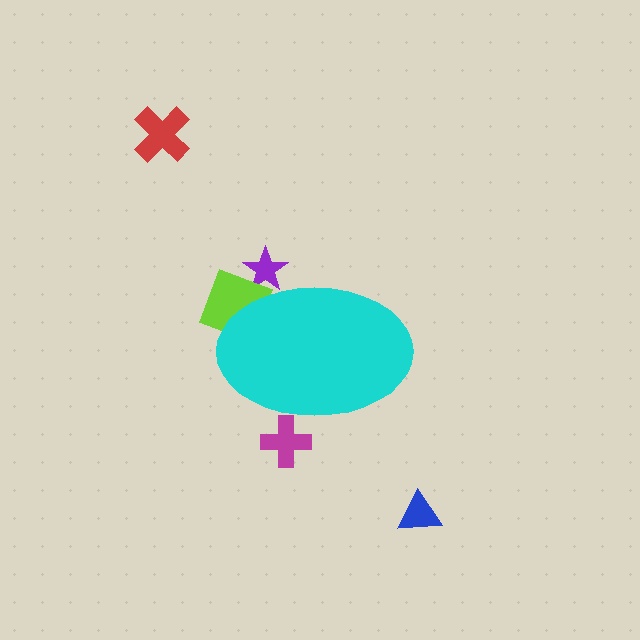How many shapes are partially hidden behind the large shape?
3 shapes are partially hidden.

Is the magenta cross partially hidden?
Yes, the magenta cross is partially hidden behind the cyan ellipse.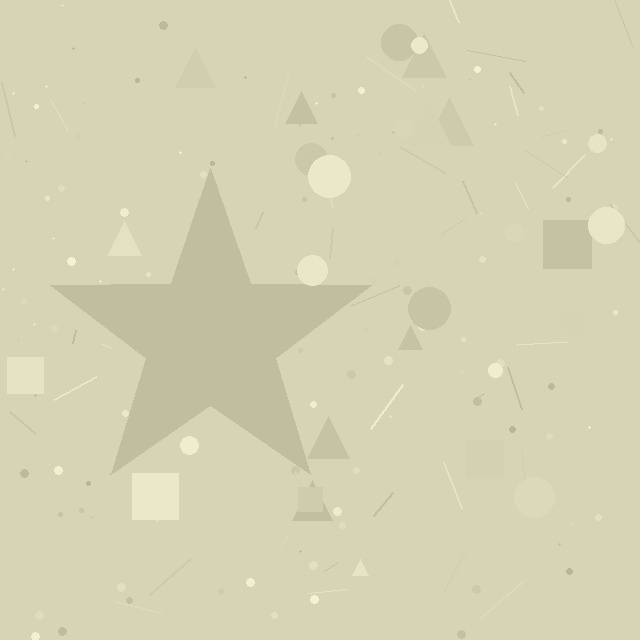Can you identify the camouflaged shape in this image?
The camouflaged shape is a star.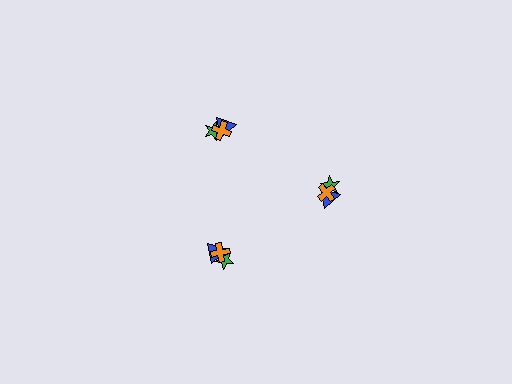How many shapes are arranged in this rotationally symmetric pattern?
There are 9 shapes, arranged in 3 groups of 3.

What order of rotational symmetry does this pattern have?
This pattern has 3-fold rotational symmetry.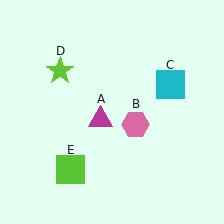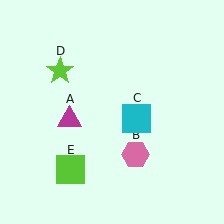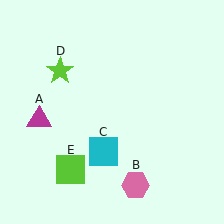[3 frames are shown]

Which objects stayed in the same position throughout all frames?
Lime star (object D) and lime square (object E) remained stationary.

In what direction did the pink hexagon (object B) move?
The pink hexagon (object B) moved down.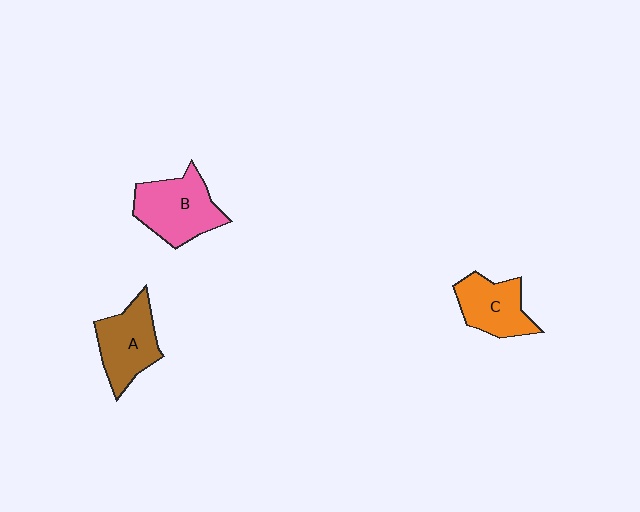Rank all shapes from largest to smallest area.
From largest to smallest: B (pink), A (brown), C (orange).